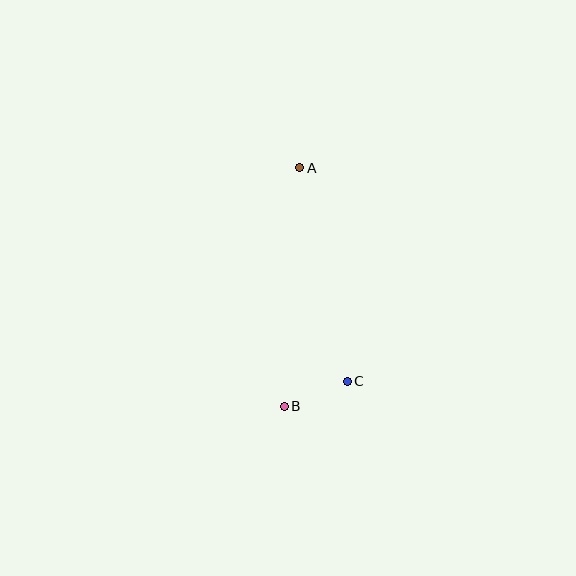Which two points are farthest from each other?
Points A and B are farthest from each other.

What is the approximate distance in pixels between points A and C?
The distance between A and C is approximately 219 pixels.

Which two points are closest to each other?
Points B and C are closest to each other.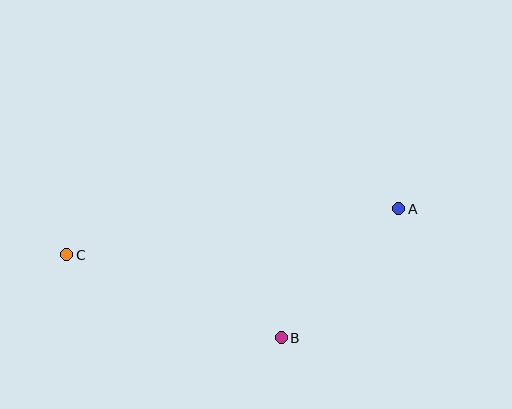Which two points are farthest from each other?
Points A and C are farthest from each other.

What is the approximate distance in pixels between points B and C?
The distance between B and C is approximately 230 pixels.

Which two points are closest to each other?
Points A and B are closest to each other.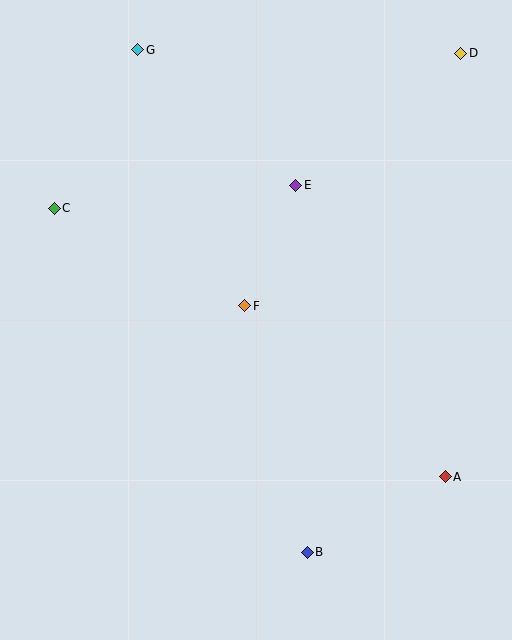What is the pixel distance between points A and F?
The distance between A and F is 263 pixels.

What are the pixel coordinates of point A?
Point A is at (445, 477).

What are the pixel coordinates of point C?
Point C is at (54, 208).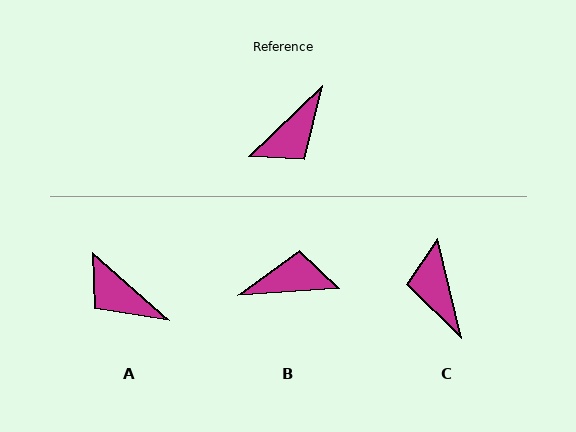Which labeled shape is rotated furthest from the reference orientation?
B, about 140 degrees away.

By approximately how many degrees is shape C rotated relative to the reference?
Approximately 120 degrees clockwise.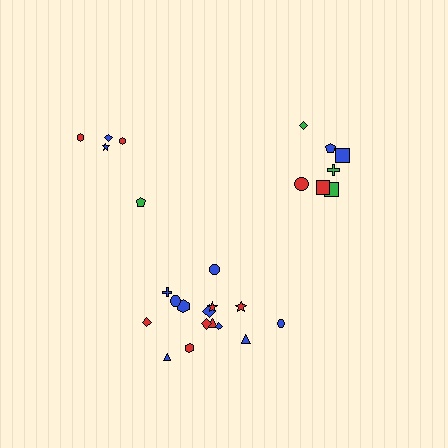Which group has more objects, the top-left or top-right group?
The top-right group.